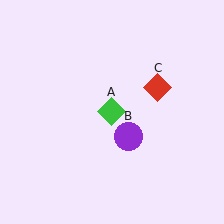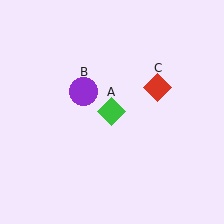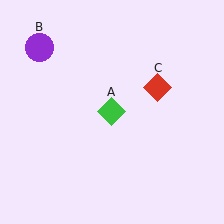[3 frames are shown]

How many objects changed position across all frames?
1 object changed position: purple circle (object B).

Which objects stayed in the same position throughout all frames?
Green diamond (object A) and red diamond (object C) remained stationary.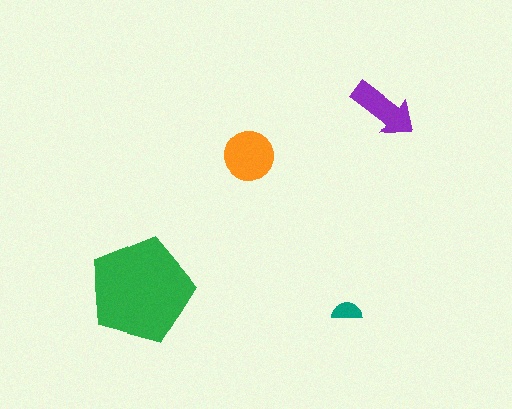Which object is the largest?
The green pentagon.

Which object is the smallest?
The teal semicircle.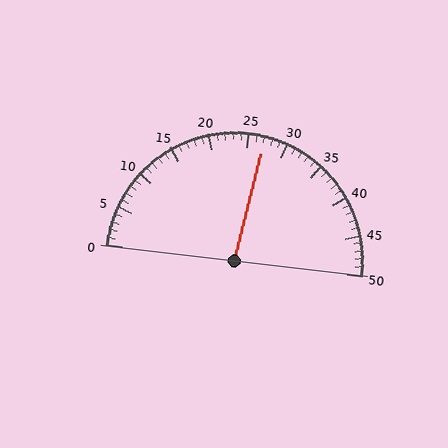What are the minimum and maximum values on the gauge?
The gauge ranges from 0 to 50.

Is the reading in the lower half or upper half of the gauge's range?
The reading is in the upper half of the range (0 to 50).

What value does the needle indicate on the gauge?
The needle indicates approximately 27.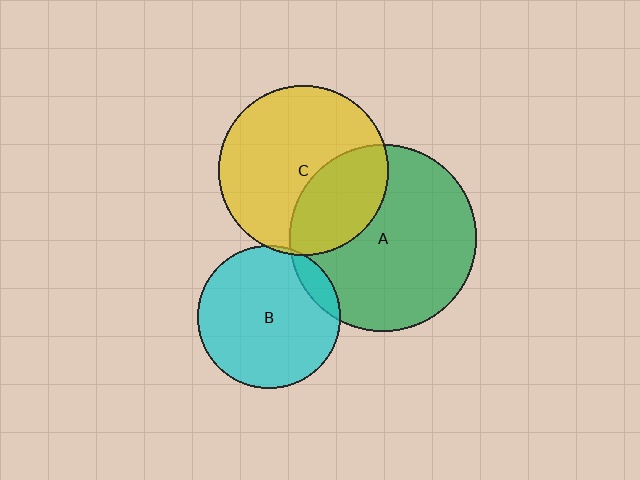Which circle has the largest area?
Circle A (green).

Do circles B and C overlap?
Yes.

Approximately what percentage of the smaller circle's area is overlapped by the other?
Approximately 5%.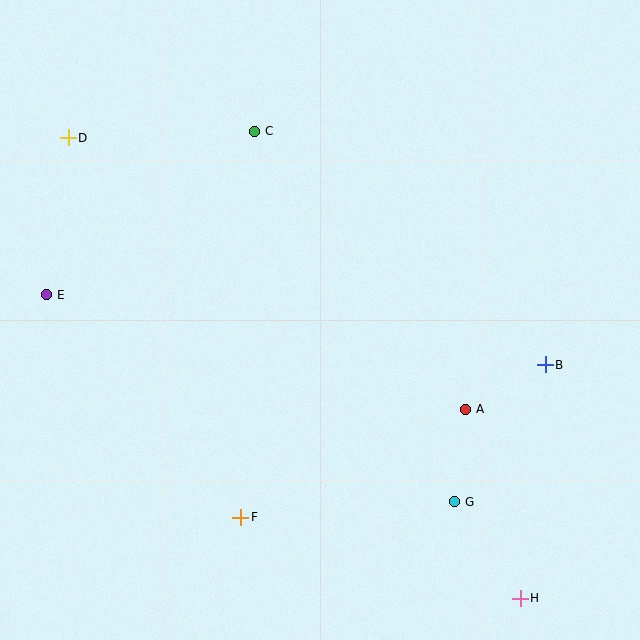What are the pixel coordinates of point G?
Point G is at (455, 502).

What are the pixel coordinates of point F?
Point F is at (241, 517).